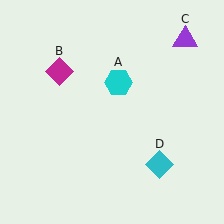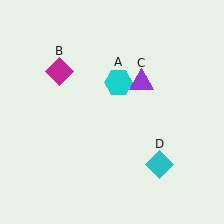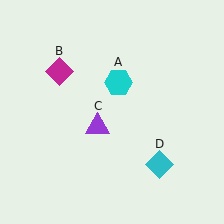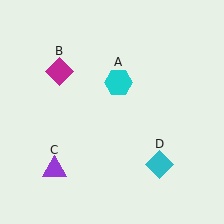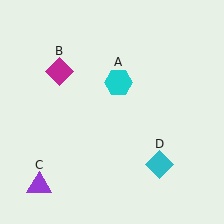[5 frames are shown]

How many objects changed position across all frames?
1 object changed position: purple triangle (object C).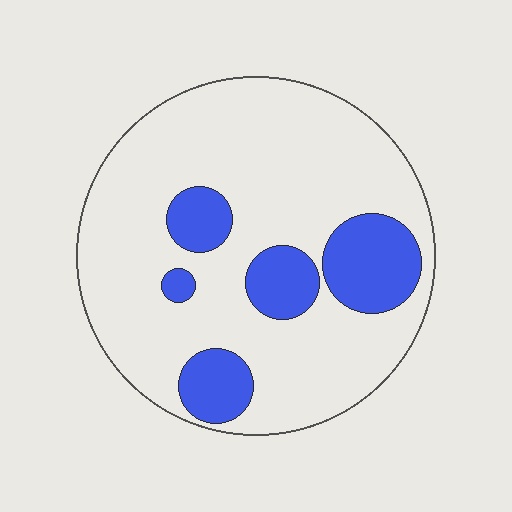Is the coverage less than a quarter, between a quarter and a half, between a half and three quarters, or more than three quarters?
Less than a quarter.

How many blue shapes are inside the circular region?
5.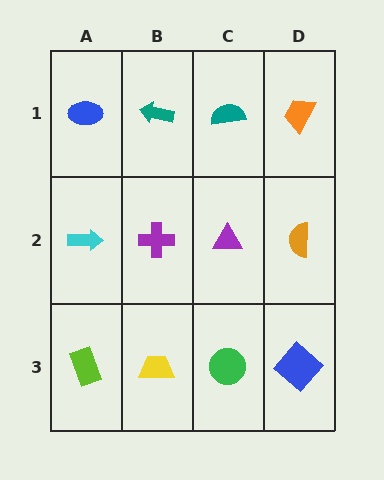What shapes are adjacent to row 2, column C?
A teal semicircle (row 1, column C), a green circle (row 3, column C), a purple cross (row 2, column B), an orange semicircle (row 2, column D).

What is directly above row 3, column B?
A purple cross.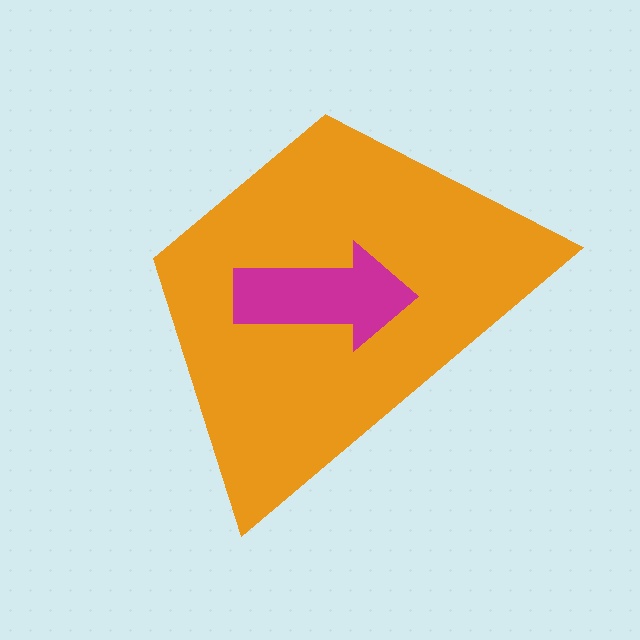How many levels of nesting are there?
2.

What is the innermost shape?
The magenta arrow.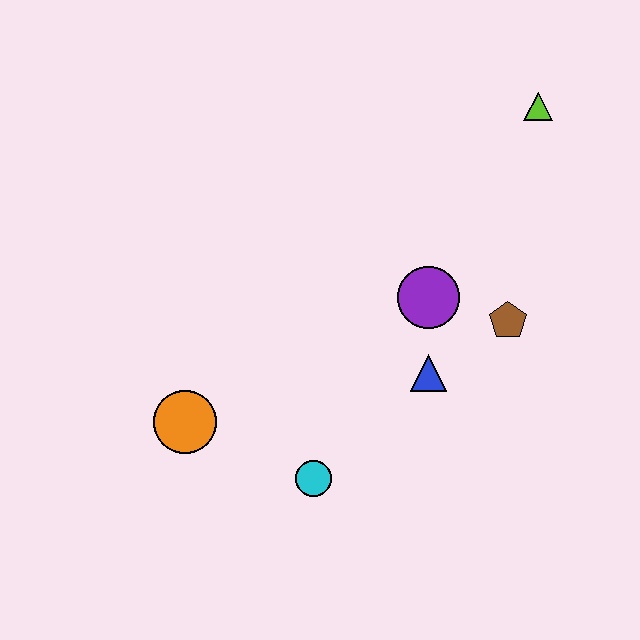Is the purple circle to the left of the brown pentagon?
Yes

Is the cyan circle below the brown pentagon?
Yes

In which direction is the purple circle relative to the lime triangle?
The purple circle is below the lime triangle.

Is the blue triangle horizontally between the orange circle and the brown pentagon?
Yes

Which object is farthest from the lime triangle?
The orange circle is farthest from the lime triangle.